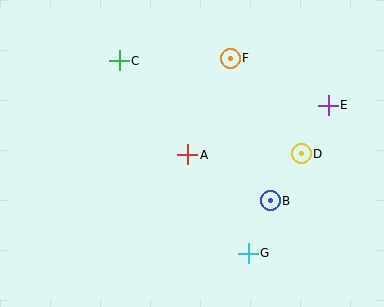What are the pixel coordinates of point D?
Point D is at (301, 154).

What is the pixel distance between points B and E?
The distance between B and E is 112 pixels.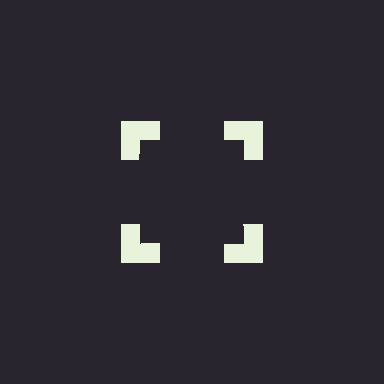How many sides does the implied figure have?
4 sides.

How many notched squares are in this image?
There are 4 — one at each vertex of the illusory square.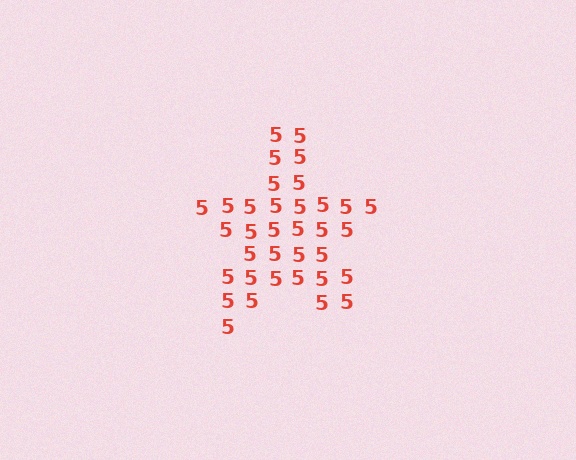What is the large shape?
The large shape is a star.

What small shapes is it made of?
It is made of small digit 5's.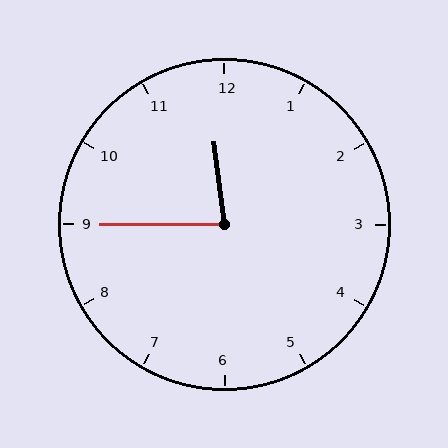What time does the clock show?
11:45.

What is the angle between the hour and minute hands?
Approximately 82 degrees.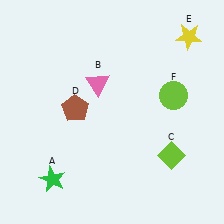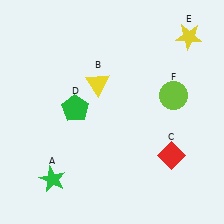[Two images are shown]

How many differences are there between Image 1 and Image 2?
There are 3 differences between the two images.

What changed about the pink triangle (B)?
In Image 1, B is pink. In Image 2, it changed to yellow.